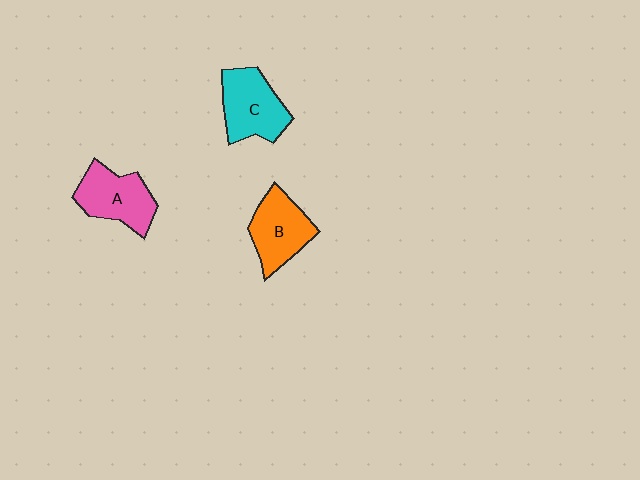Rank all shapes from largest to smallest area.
From largest to smallest: C (cyan), A (pink), B (orange).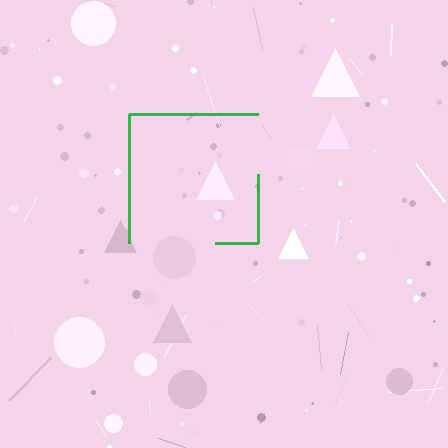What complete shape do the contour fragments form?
The contour fragments form a square.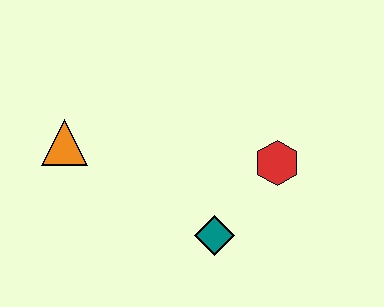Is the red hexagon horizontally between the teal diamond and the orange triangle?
No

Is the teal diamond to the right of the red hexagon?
No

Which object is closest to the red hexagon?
The teal diamond is closest to the red hexagon.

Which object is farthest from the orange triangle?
The red hexagon is farthest from the orange triangle.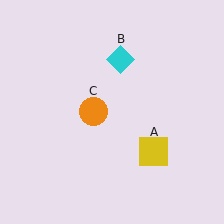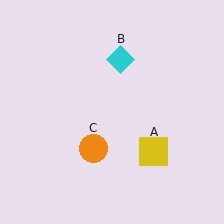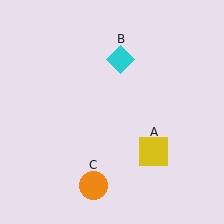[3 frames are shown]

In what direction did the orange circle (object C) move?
The orange circle (object C) moved down.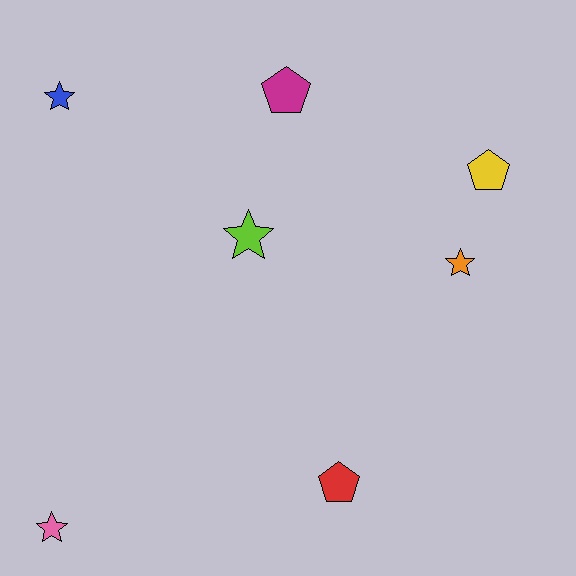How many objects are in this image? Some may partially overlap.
There are 7 objects.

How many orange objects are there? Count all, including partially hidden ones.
There is 1 orange object.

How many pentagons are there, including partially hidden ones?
There are 3 pentagons.